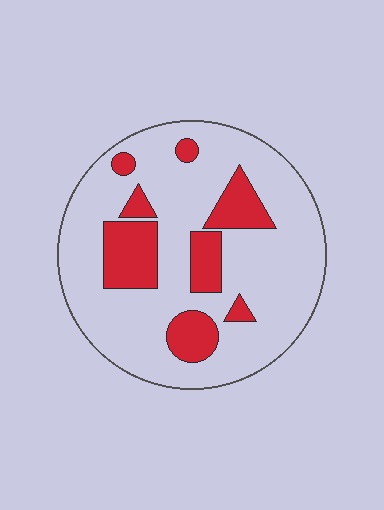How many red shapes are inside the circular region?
8.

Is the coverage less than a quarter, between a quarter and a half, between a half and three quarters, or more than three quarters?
Less than a quarter.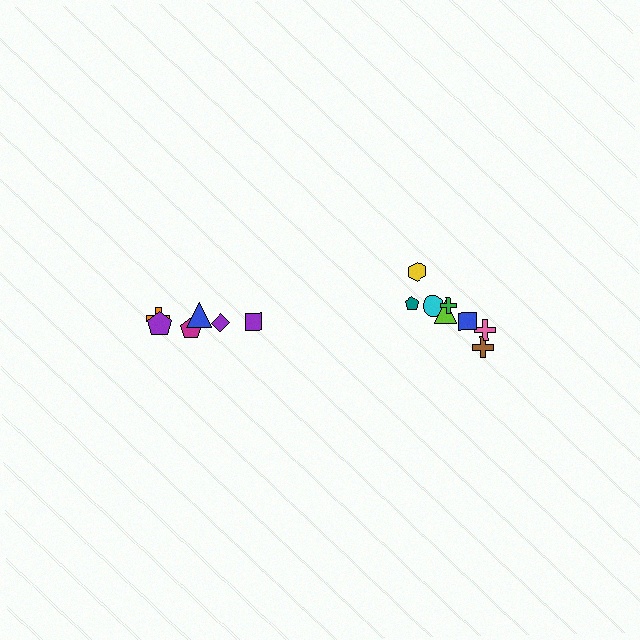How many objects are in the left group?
There are 6 objects.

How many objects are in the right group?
There are 8 objects.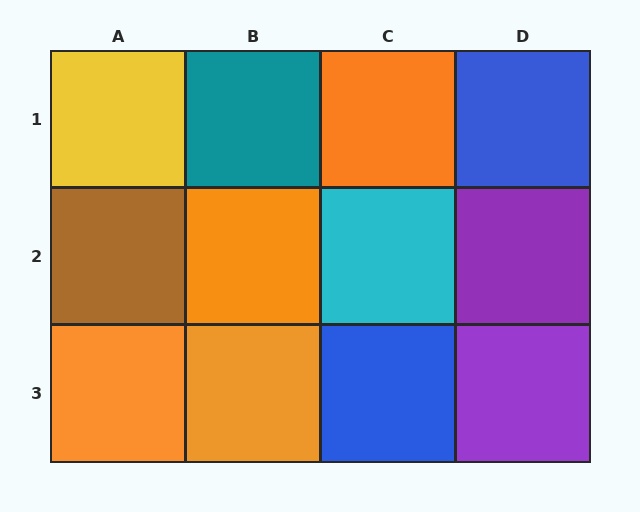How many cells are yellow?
1 cell is yellow.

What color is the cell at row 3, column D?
Purple.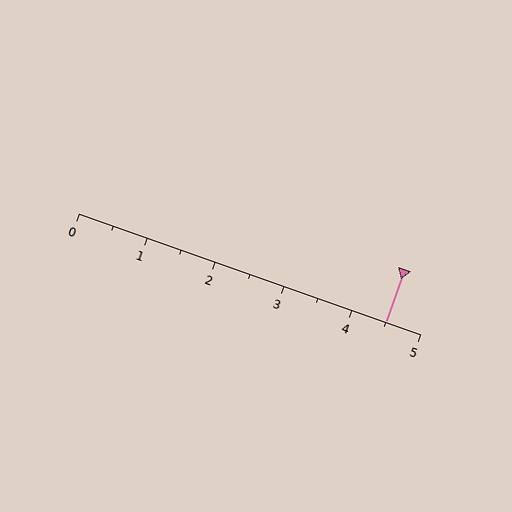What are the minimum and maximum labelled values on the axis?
The axis runs from 0 to 5.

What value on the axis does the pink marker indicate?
The marker indicates approximately 4.5.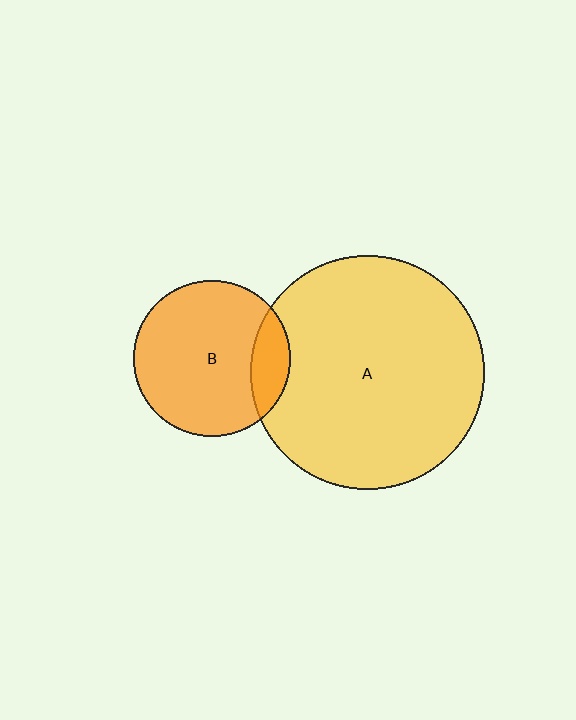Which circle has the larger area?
Circle A (yellow).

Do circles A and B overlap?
Yes.